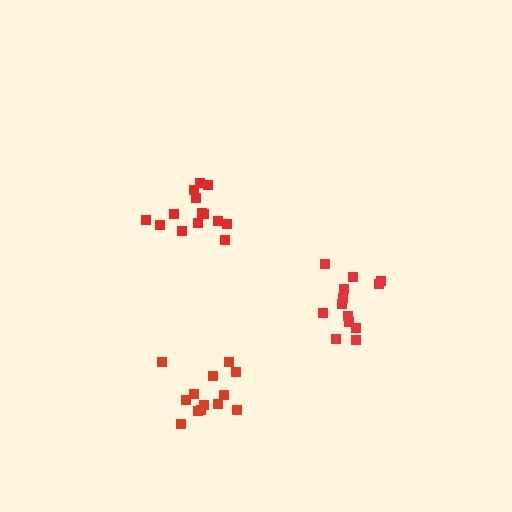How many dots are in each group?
Group 1: 13 dots, Group 2: 13 dots, Group 3: 14 dots (40 total).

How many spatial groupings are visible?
There are 3 spatial groupings.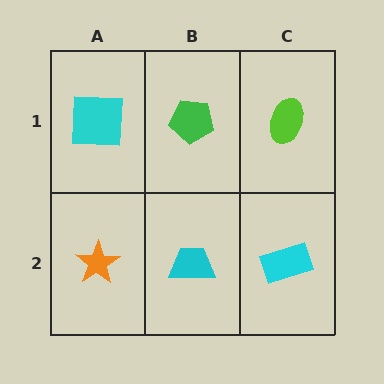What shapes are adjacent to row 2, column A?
A cyan square (row 1, column A), a cyan trapezoid (row 2, column B).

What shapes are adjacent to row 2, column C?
A lime ellipse (row 1, column C), a cyan trapezoid (row 2, column B).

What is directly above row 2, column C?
A lime ellipse.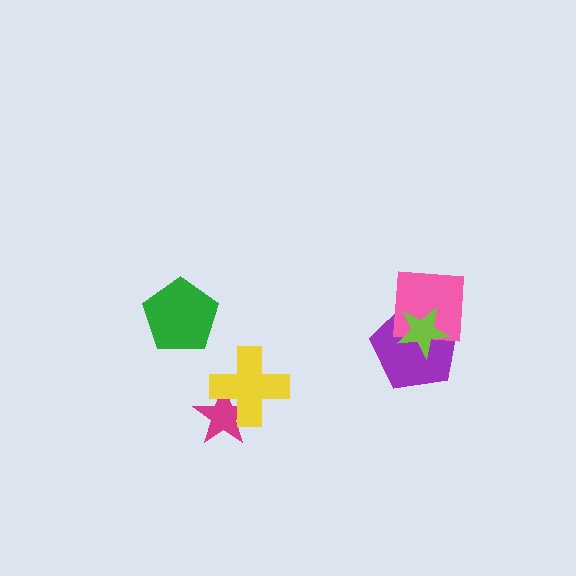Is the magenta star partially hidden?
Yes, it is partially covered by another shape.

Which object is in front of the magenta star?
The yellow cross is in front of the magenta star.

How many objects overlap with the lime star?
2 objects overlap with the lime star.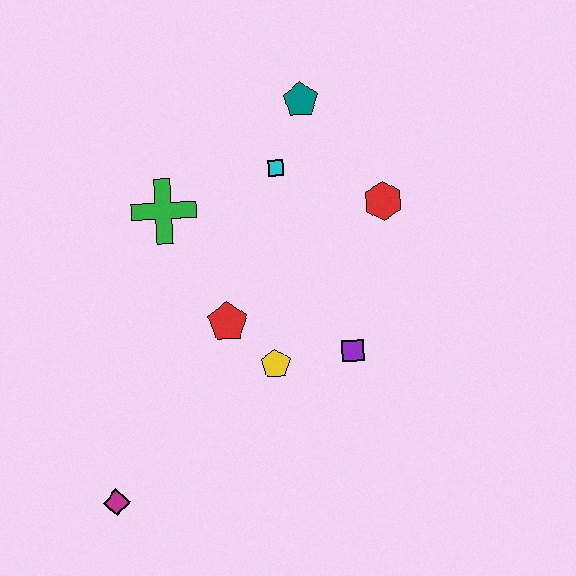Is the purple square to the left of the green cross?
No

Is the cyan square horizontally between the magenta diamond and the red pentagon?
No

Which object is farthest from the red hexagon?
The magenta diamond is farthest from the red hexagon.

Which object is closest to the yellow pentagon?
The red pentagon is closest to the yellow pentagon.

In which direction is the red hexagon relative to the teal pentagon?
The red hexagon is below the teal pentagon.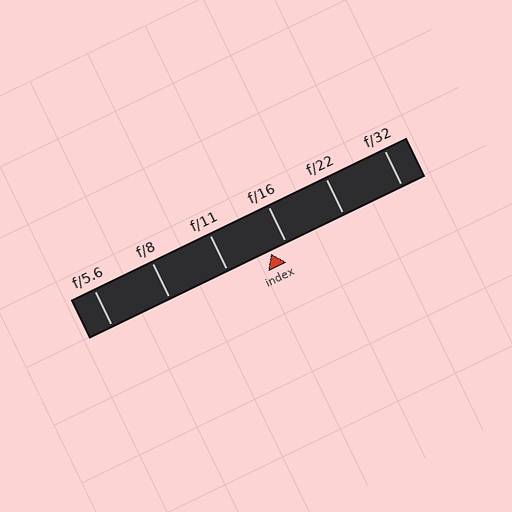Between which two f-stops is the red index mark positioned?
The index mark is between f/11 and f/16.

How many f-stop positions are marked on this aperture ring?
There are 6 f-stop positions marked.